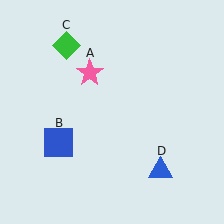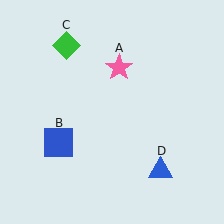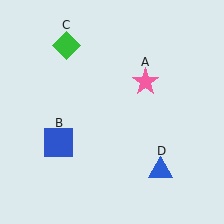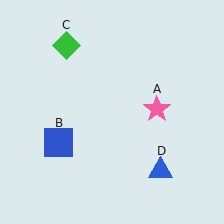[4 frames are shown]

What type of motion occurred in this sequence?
The pink star (object A) rotated clockwise around the center of the scene.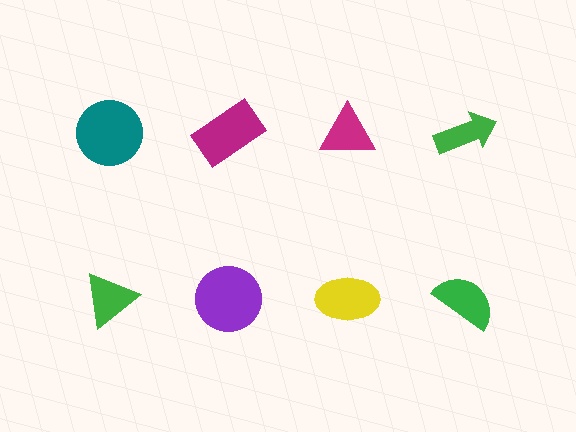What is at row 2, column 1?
A green triangle.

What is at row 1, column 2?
A magenta rectangle.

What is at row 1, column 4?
A green arrow.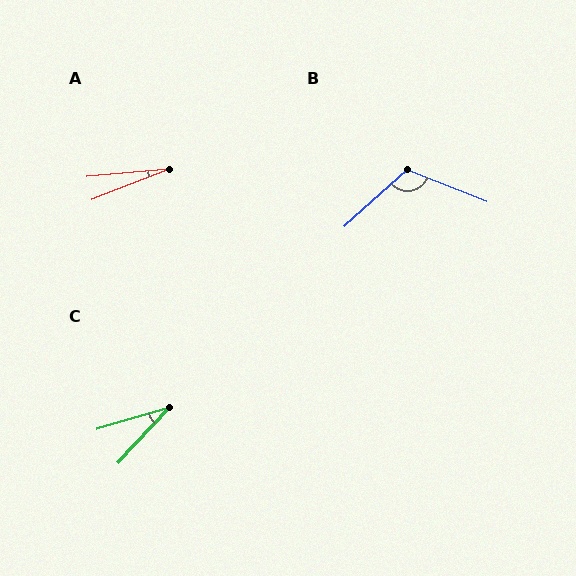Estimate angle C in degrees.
Approximately 30 degrees.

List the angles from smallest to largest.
A (16°), C (30°), B (117°).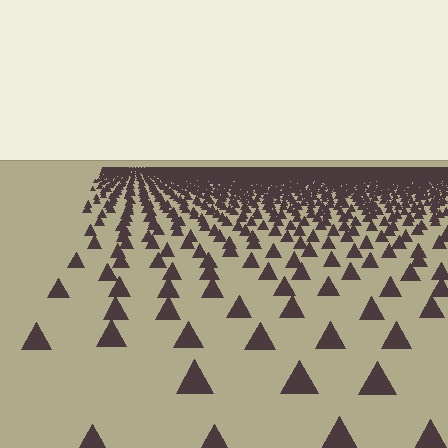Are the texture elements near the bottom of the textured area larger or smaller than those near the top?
Larger. Near the bottom, elements are closer to the viewer and appear at a bigger on-screen size.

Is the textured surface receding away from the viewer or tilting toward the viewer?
The surface is receding away from the viewer. Texture elements get smaller and denser toward the top.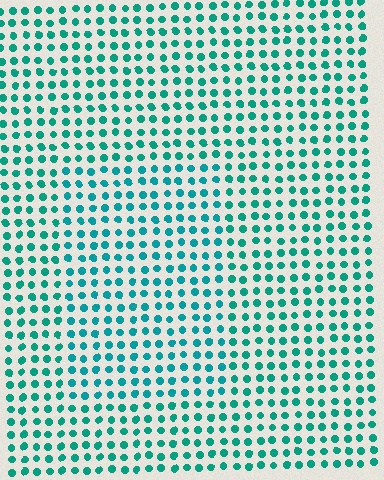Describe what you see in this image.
The image is filled with small teal elements in a uniform arrangement. A rectangle-shaped region is visible where the elements are tinted to a slightly different hue, forming a subtle color boundary.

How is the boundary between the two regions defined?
The boundary is defined purely by a slight shift in hue (about 13 degrees). Spacing, size, and orientation are identical on both sides.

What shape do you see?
I see a rectangle.